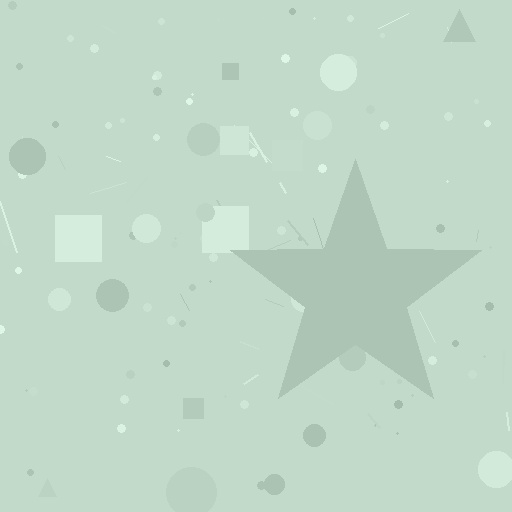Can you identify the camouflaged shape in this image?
The camouflaged shape is a star.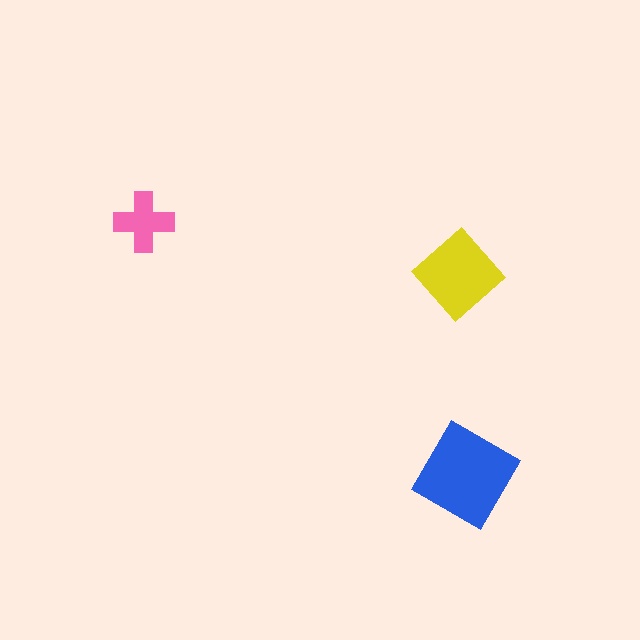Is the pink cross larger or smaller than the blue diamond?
Smaller.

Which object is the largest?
The blue diamond.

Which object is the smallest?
The pink cross.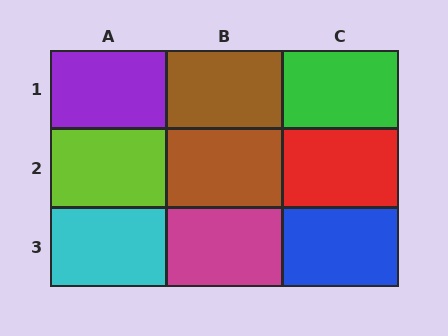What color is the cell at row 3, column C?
Blue.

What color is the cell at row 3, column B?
Magenta.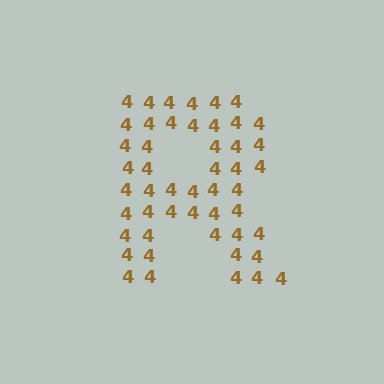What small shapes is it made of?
It is made of small digit 4's.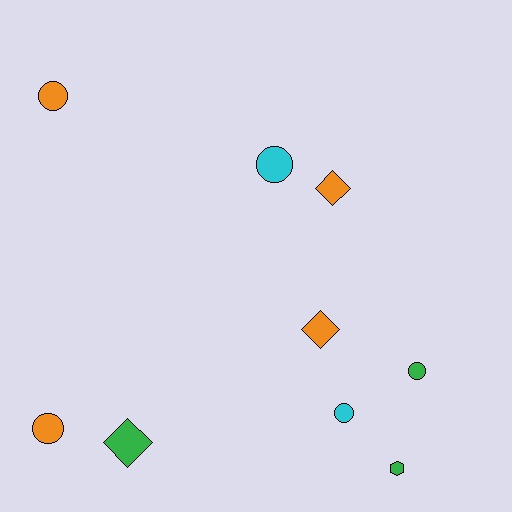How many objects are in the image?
There are 9 objects.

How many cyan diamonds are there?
There are no cyan diamonds.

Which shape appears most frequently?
Circle, with 5 objects.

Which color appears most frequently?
Orange, with 4 objects.